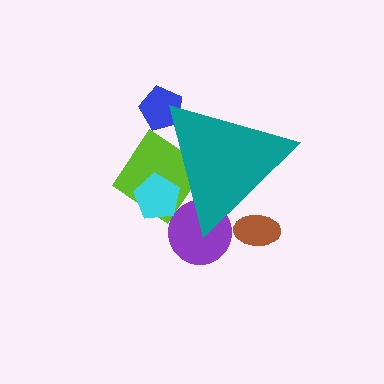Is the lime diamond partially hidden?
Yes, the lime diamond is partially hidden behind the teal triangle.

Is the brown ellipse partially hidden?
Yes, the brown ellipse is partially hidden behind the teal triangle.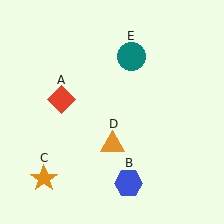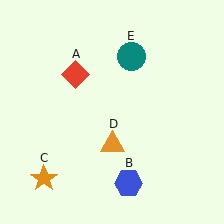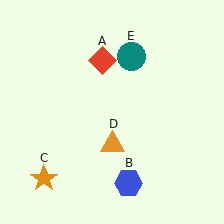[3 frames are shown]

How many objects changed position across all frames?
1 object changed position: red diamond (object A).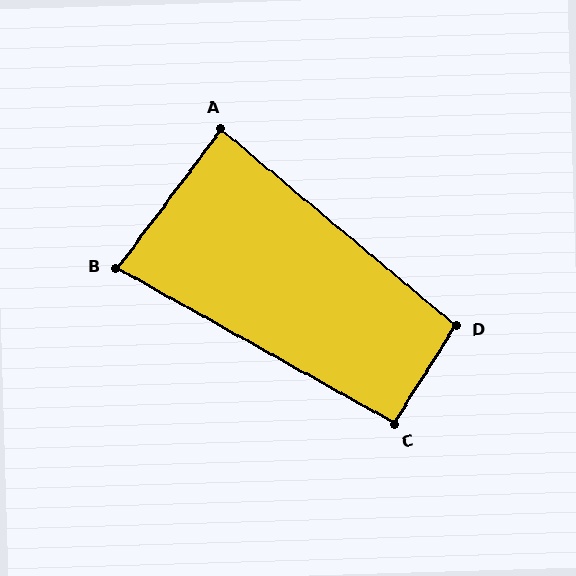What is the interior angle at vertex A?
Approximately 87 degrees (approximately right).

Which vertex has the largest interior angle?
D, at approximately 98 degrees.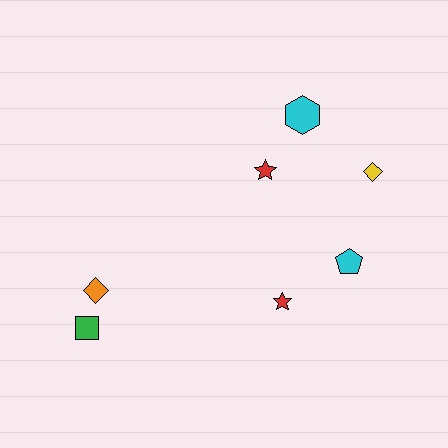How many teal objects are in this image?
There are no teal objects.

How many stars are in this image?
There are 2 stars.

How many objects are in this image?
There are 7 objects.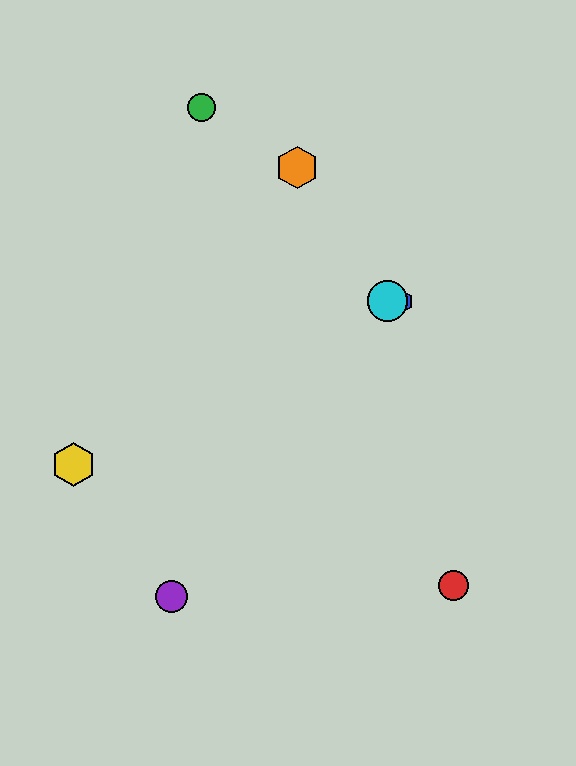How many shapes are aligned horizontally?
2 shapes (the blue hexagon, the cyan circle) are aligned horizontally.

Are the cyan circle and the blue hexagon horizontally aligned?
Yes, both are at y≈301.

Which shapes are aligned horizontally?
The blue hexagon, the cyan circle are aligned horizontally.